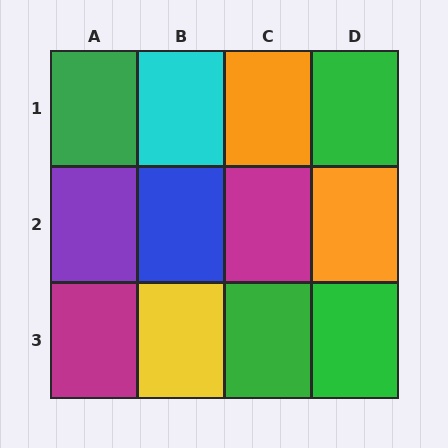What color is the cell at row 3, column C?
Green.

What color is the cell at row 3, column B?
Yellow.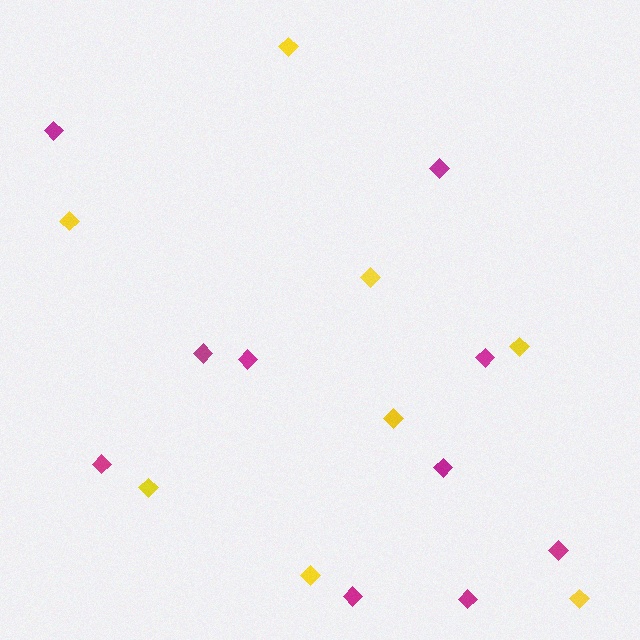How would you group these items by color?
There are 2 groups: one group of yellow diamonds (8) and one group of magenta diamonds (10).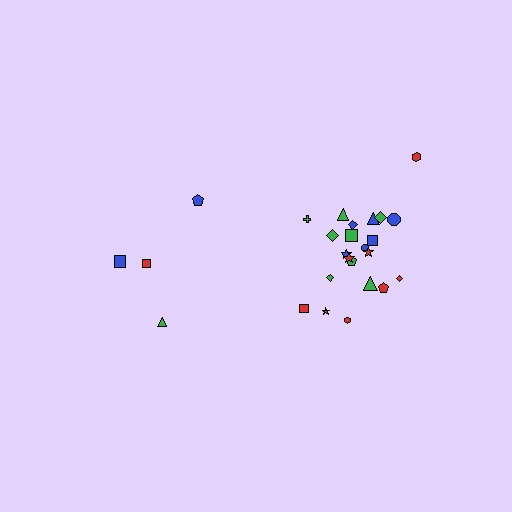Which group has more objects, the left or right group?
The right group.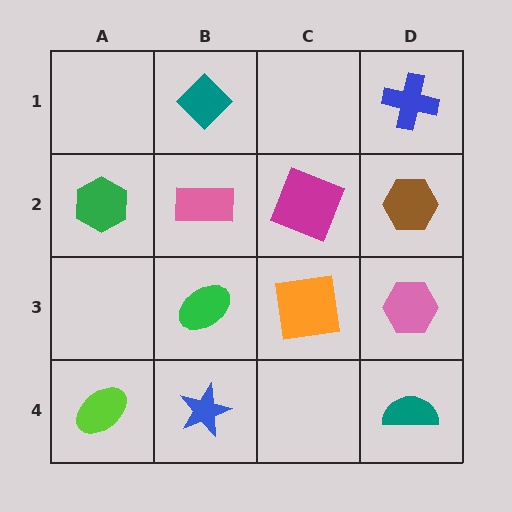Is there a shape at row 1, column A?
No, that cell is empty.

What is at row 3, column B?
A green ellipse.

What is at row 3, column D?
A pink hexagon.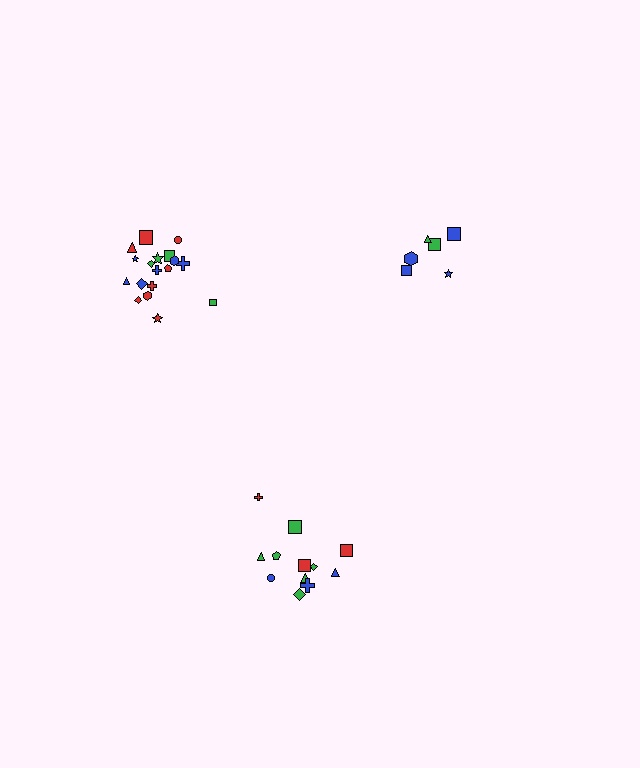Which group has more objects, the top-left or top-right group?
The top-left group.